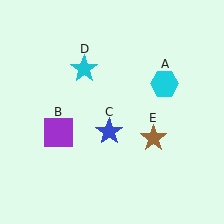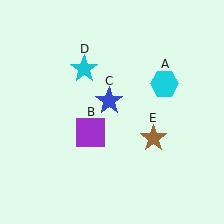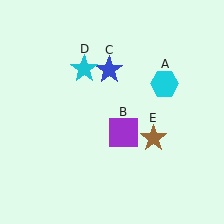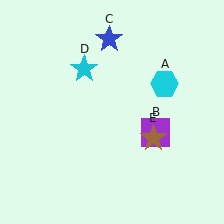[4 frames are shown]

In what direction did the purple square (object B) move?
The purple square (object B) moved right.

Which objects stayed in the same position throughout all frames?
Cyan hexagon (object A) and cyan star (object D) and brown star (object E) remained stationary.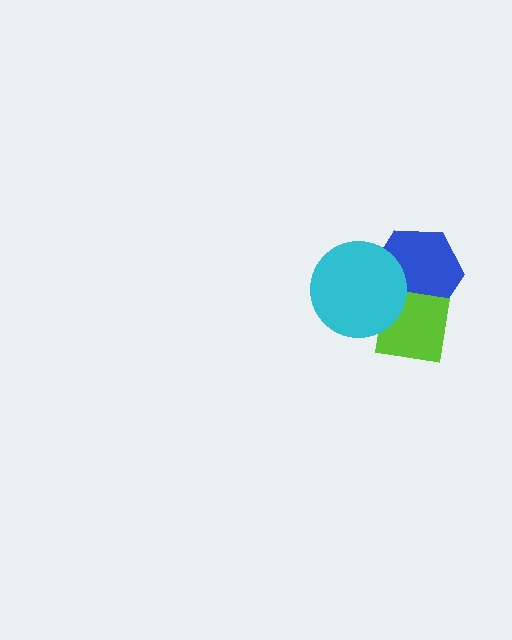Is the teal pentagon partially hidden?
Yes, it is partially covered by another shape.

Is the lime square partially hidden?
Yes, it is partially covered by another shape.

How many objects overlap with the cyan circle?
3 objects overlap with the cyan circle.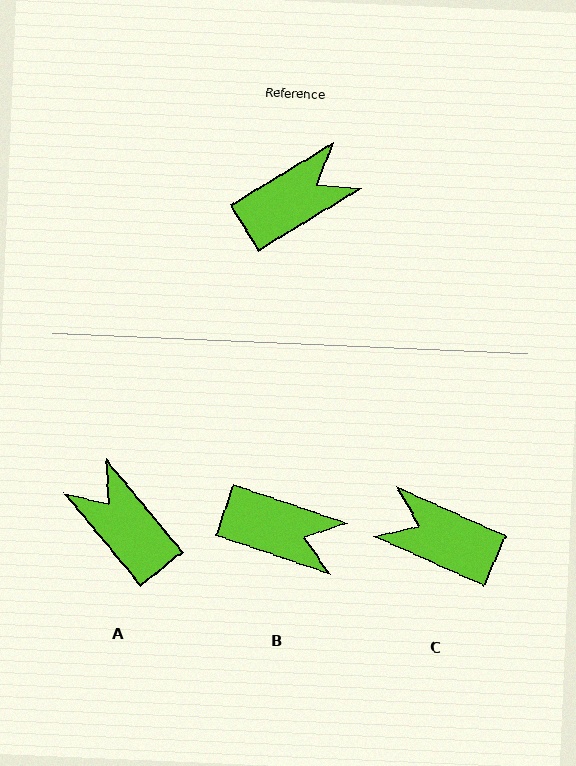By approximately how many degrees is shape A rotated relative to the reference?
Approximately 99 degrees counter-clockwise.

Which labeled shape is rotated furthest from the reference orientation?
C, about 125 degrees away.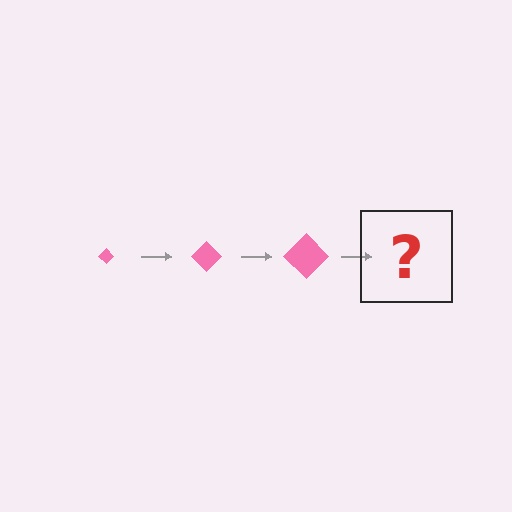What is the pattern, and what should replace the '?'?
The pattern is that the diamond gets progressively larger each step. The '?' should be a pink diamond, larger than the previous one.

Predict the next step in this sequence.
The next step is a pink diamond, larger than the previous one.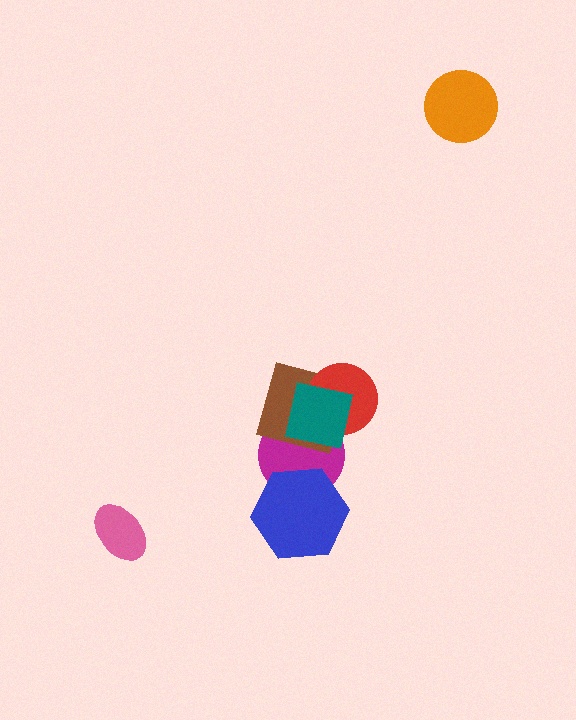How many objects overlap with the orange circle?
0 objects overlap with the orange circle.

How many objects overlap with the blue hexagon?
1 object overlaps with the blue hexagon.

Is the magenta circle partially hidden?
Yes, it is partially covered by another shape.